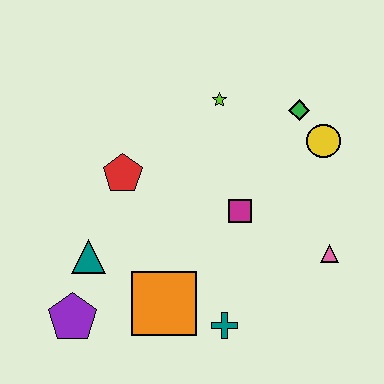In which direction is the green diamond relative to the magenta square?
The green diamond is above the magenta square.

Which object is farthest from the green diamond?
The purple pentagon is farthest from the green diamond.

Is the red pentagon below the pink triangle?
No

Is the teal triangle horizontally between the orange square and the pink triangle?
No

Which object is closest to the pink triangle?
The magenta square is closest to the pink triangle.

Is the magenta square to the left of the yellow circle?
Yes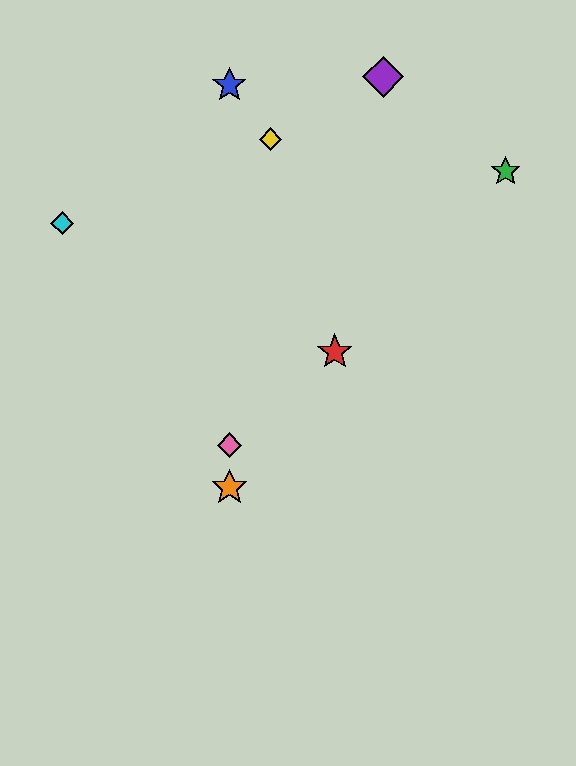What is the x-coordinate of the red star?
The red star is at x≈335.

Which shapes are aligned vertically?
The blue star, the orange star, the pink diamond are aligned vertically.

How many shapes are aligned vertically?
3 shapes (the blue star, the orange star, the pink diamond) are aligned vertically.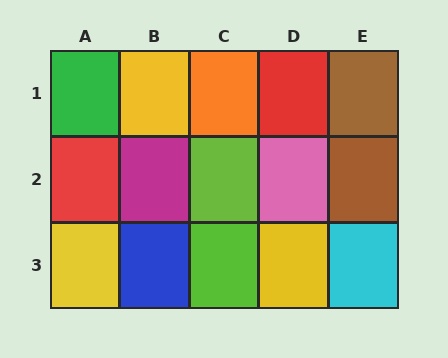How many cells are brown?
2 cells are brown.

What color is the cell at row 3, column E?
Cyan.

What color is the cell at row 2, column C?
Lime.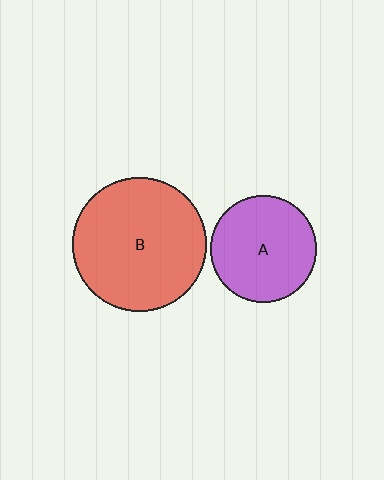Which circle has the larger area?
Circle B (red).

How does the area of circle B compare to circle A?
Approximately 1.6 times.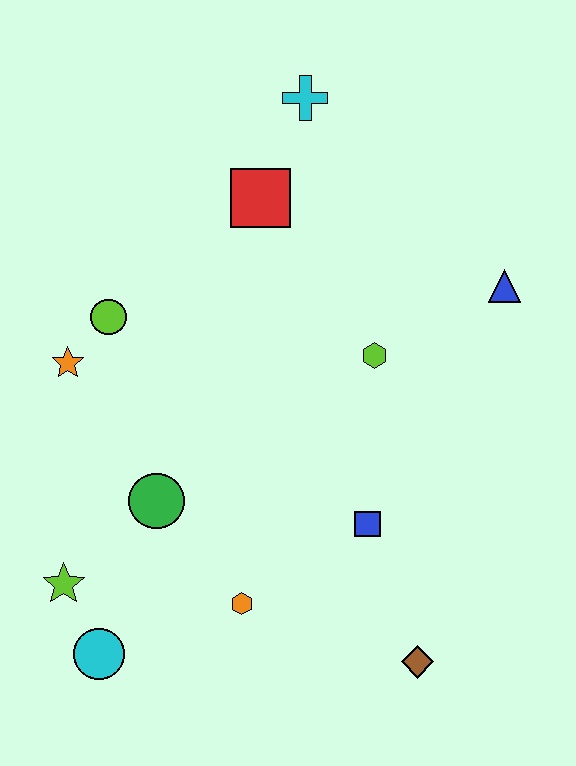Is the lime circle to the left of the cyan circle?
No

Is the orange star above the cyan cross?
No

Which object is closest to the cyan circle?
The lime star is closest to the cyan circle.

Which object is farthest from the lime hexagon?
The cyan circle is farthest from the lime hexagon.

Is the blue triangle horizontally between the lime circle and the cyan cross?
No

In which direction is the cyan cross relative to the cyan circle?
The cyan cross is above the cyan circle.